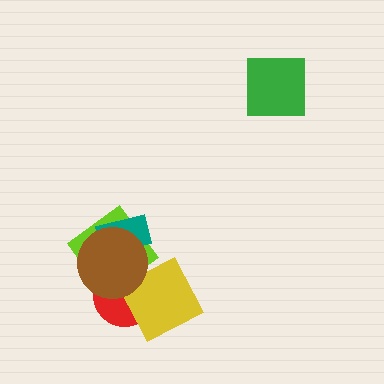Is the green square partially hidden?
No, no other shape covers it.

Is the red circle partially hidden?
Yes, it is partially covered by another shape.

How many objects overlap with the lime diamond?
4 objects overlap with the lime diamond.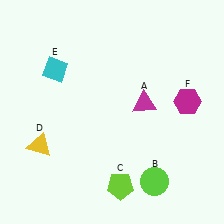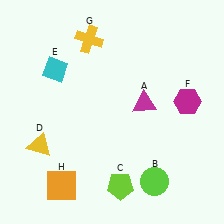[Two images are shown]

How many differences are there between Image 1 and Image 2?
There are 2 differences between the two images.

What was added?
A yellow cross (G), an orange square (H) were added in Image 2.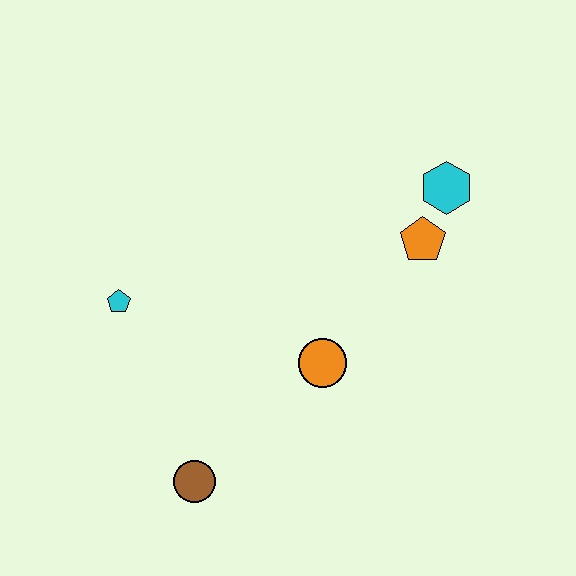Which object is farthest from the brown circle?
The cyan hexagon is farthest from the brown circle.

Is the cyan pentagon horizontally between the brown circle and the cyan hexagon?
No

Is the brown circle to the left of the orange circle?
Yes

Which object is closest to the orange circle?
The orange pentagon is closest to the orange circle.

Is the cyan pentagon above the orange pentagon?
No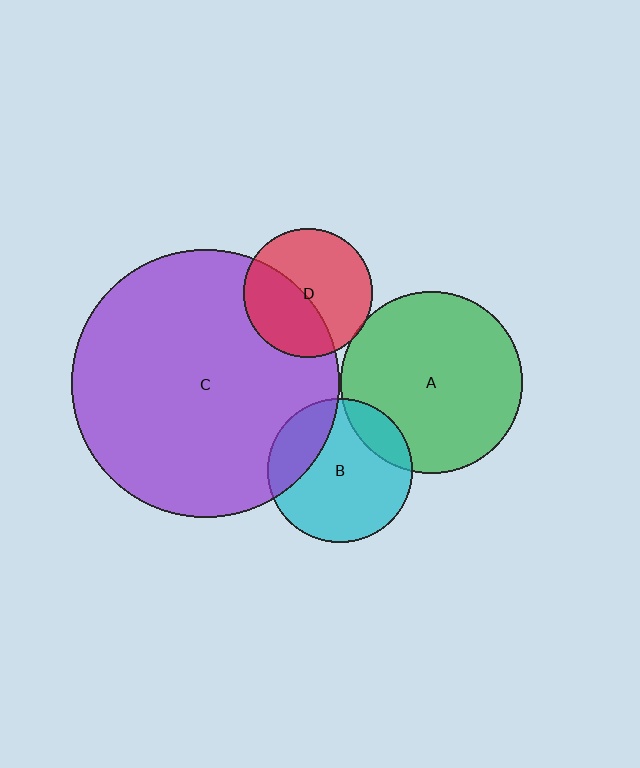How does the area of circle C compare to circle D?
Approximately 4.3 times.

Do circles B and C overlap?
Yes.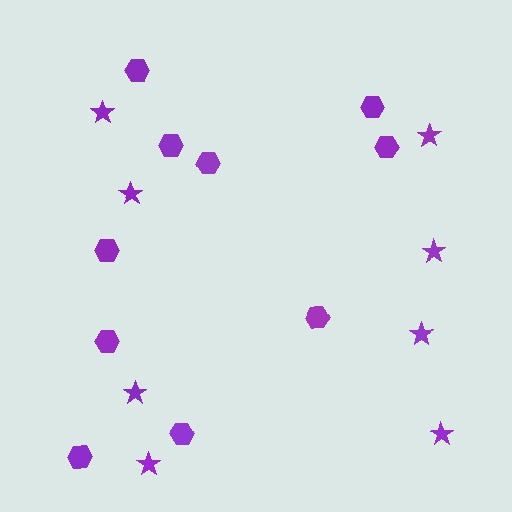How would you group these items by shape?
There are 2 groups: one group of hexagons (10) and one group of stars (8).